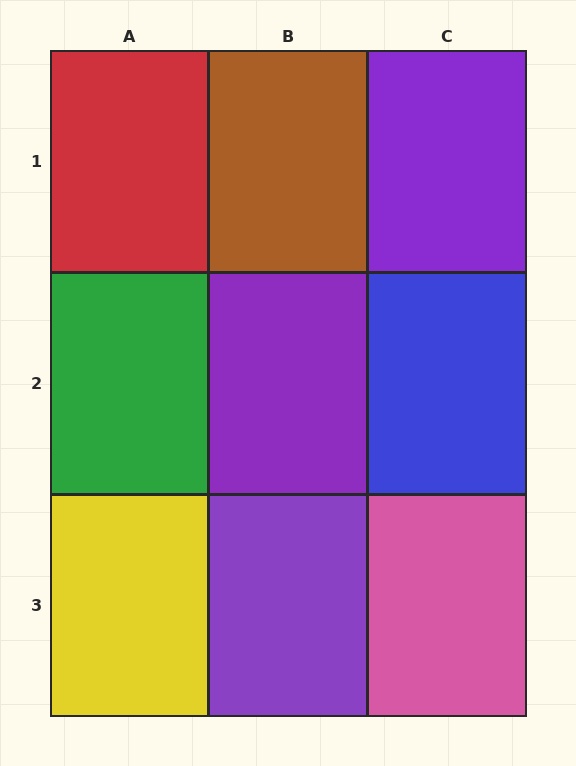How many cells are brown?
1 cell is brown.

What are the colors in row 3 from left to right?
Yellow, purple, pink.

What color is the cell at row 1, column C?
Purple.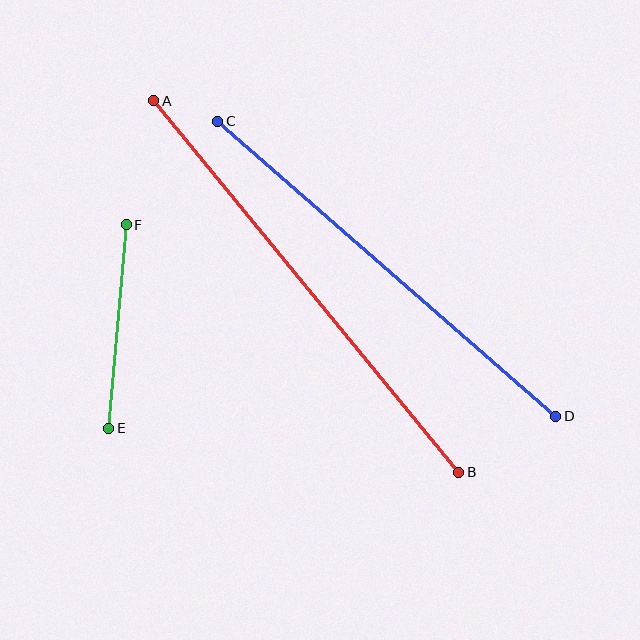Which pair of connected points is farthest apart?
Points A and B are farthest apart.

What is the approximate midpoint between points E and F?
The midpoint is at approximately (117, 326) pixels.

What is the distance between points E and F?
The distance is approximately 204 pixels.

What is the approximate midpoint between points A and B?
The midpoint is at approximately (306, 286) pixels.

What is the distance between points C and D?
The distance is approximately 449 pixels.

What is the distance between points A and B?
The distance is approximately 480 pixels.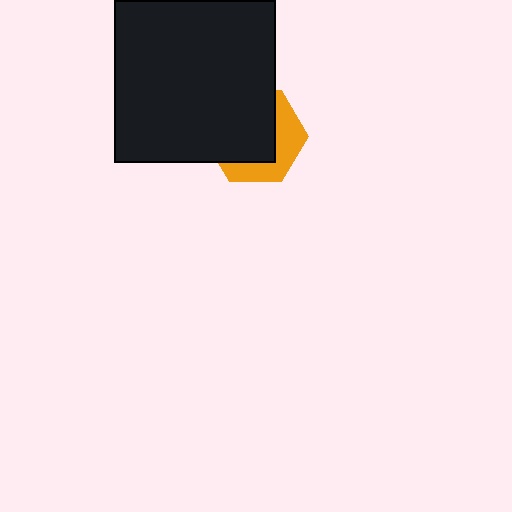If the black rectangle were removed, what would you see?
You would see the complete orange hexagon.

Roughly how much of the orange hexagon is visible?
A small part of it is visible (roughly 38%).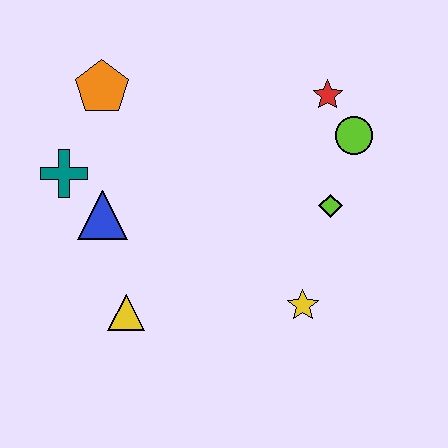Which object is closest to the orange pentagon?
The teal cross is closest to the orange pentagon.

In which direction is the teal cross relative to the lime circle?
The teal cross is to the left of the lime circle.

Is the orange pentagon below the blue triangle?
No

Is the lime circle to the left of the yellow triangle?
No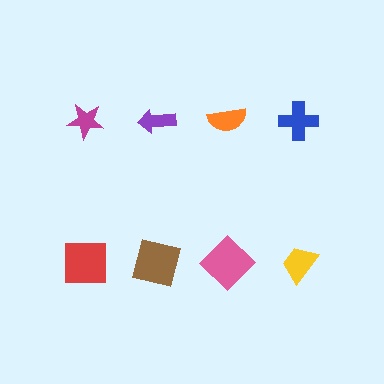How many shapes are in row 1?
4 shapes.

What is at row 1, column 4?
A blue cross.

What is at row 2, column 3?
A pink diamond.